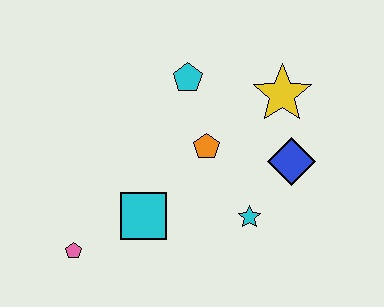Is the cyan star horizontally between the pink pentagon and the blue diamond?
Yes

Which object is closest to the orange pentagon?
The cyan pentagon is closest to the orange pentagon.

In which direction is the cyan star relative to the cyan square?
The cyan star is to the right of the cyan square.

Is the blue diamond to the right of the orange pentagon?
Yes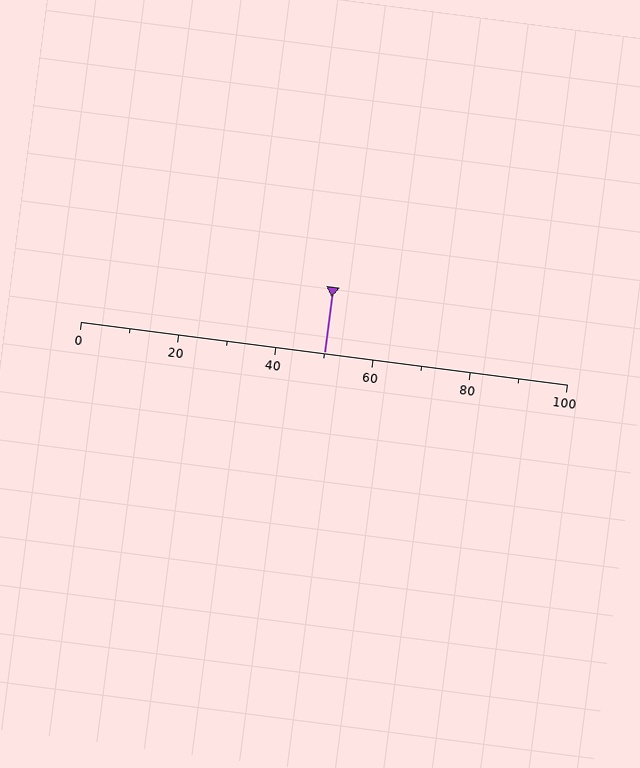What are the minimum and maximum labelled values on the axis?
The axis runs from 0 to 100.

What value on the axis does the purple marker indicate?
The marker indicates approximately 50.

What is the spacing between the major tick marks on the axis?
The major ticks are spaced 20 apart.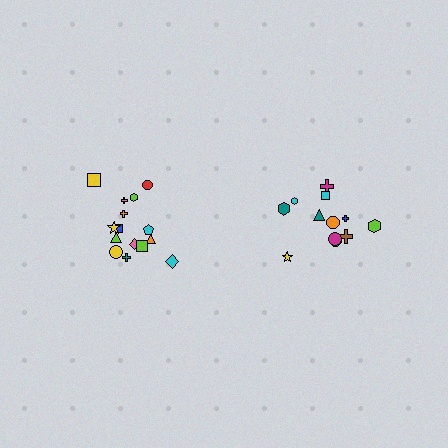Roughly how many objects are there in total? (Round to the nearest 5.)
Roughly 25 objects in total.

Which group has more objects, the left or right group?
The left group.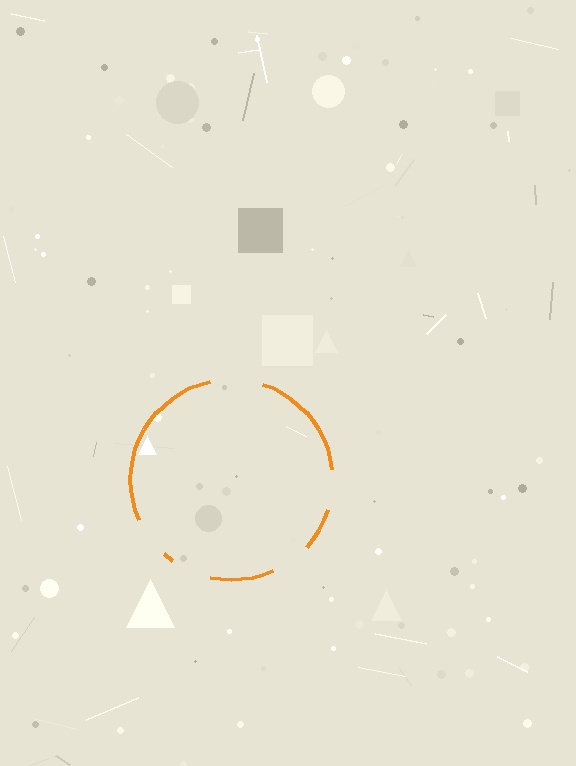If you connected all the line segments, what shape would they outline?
They would outline a circle.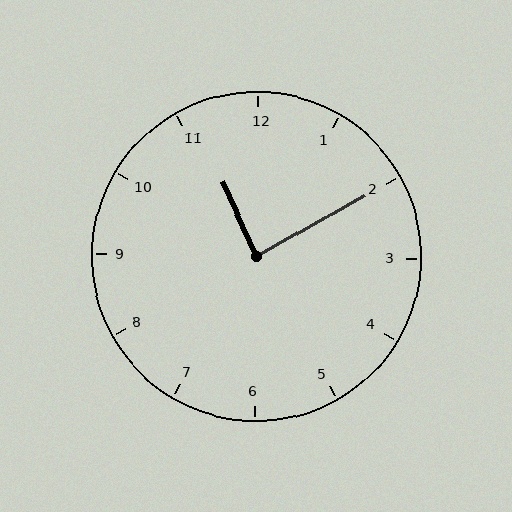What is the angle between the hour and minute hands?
Approximately 85 degrees.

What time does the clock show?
11:10.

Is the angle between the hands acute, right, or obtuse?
It is right.